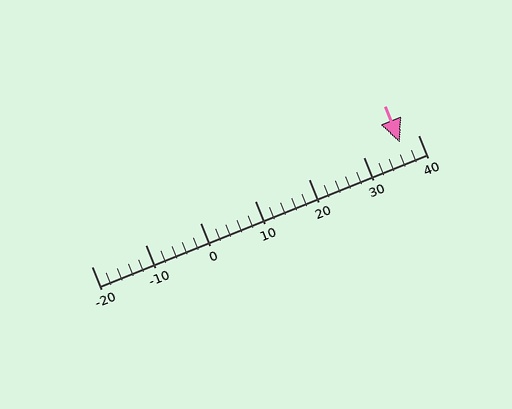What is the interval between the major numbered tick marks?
The major tick marks are spaced 10 units apart.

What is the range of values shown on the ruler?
The ruler shows values from -20 to 40.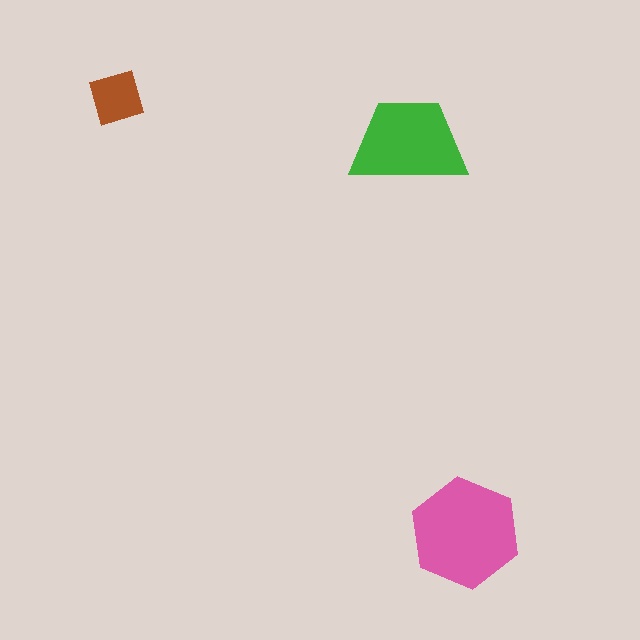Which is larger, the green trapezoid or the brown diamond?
The green trapezoid.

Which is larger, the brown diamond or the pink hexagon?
The pink hexagon.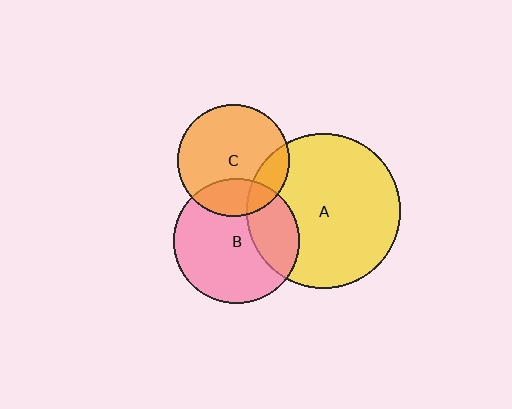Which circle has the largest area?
Circle A (yellow).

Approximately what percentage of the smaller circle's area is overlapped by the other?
Approximately 15%.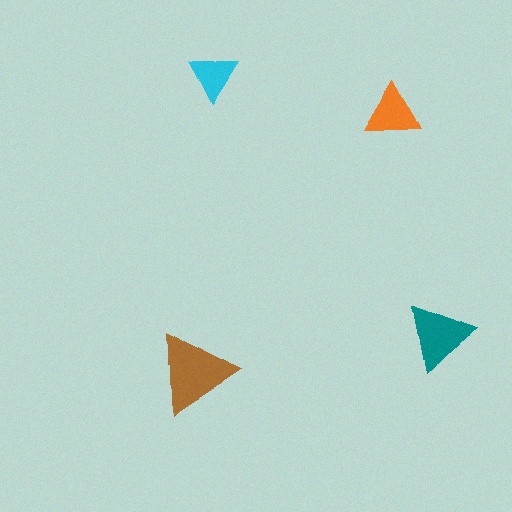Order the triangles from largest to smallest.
the brown one, the teal one, the orange one, the cyan one.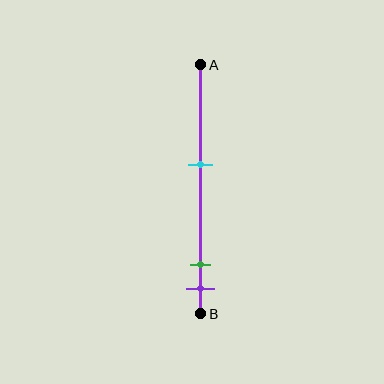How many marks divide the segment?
There are 3 marks dividing the segment.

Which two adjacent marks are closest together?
The green and purple marks are the closest adjacent pair.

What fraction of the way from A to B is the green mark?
The green mark is approximately 80% (0.8) of the way from A to B.